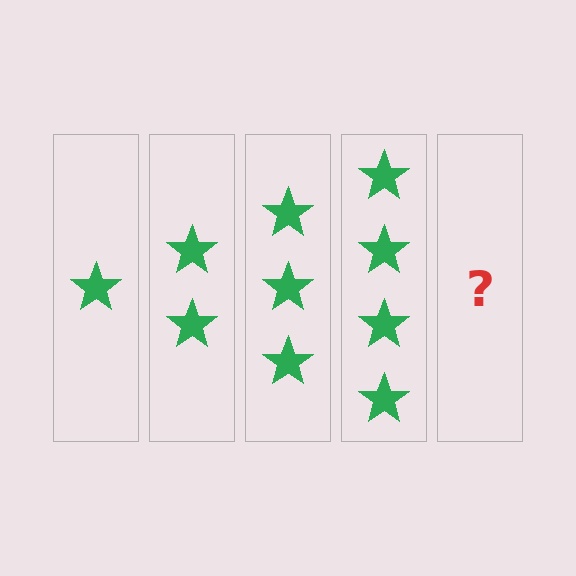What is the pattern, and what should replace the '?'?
The pattern is that each step adds one more star. The '?' should be 5 stars.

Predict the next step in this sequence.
The next step is 5 stars.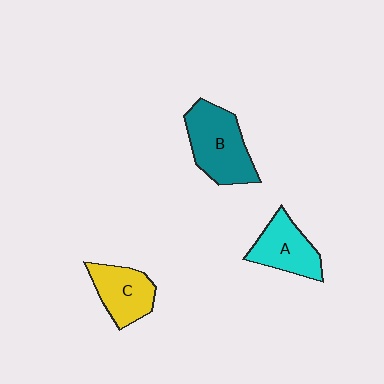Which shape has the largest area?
Shape B (teal).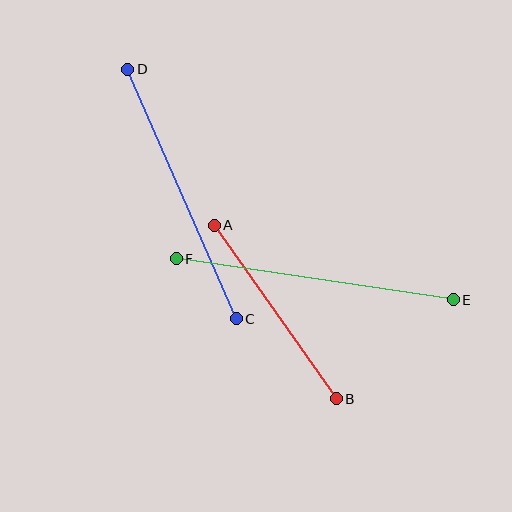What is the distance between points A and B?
The distance is approximately 212 pixels.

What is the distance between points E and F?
The distance is approximately 280 pixels.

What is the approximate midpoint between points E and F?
The midpoint is at approximately (315, 279) pixels.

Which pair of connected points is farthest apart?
Points E and F are farthest apart.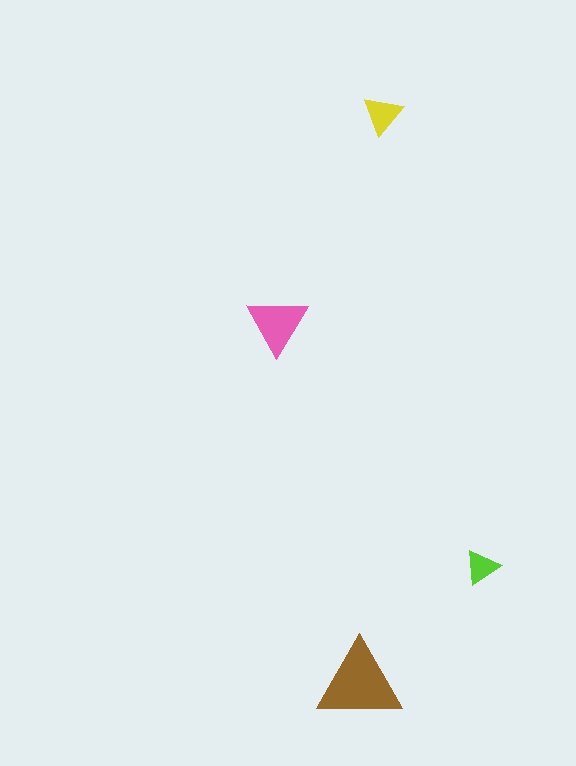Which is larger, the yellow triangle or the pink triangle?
The pink one.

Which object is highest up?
The yellow triangle is topmost.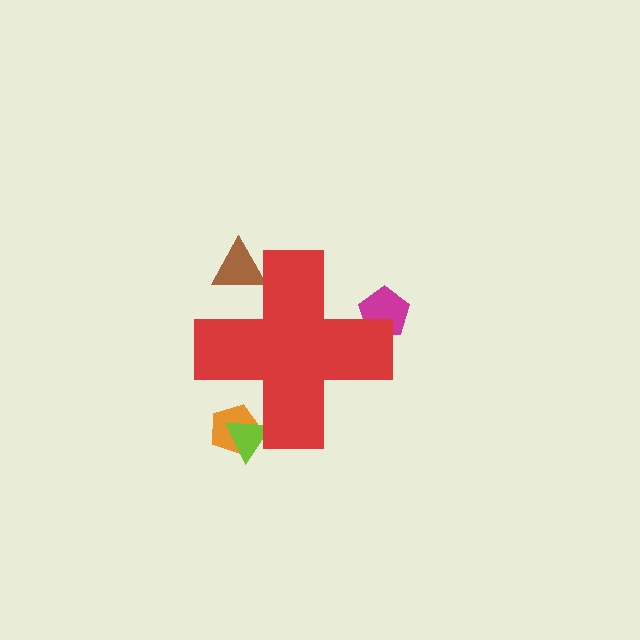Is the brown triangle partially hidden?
Yes, the brown triangle is partially hidden behind the red cross.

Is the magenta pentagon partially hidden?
Yes, the magenta pentagon is partially hidden behind the red cross.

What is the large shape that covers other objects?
A red cross.